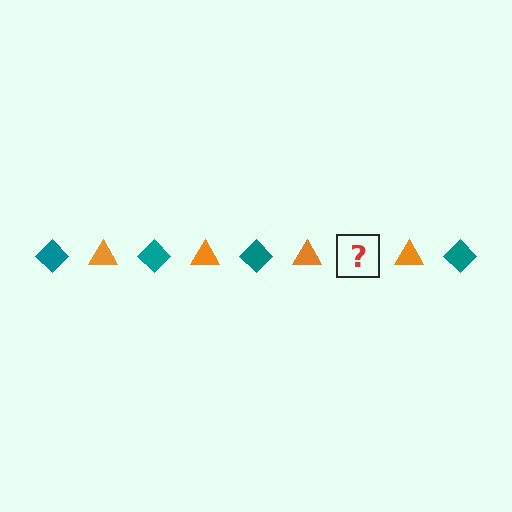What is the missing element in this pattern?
The missing element is a teal diamond.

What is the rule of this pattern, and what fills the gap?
The rule is that the pattern alternates between teal diamond and orange triangle. The gap should be filled with a teal diamond.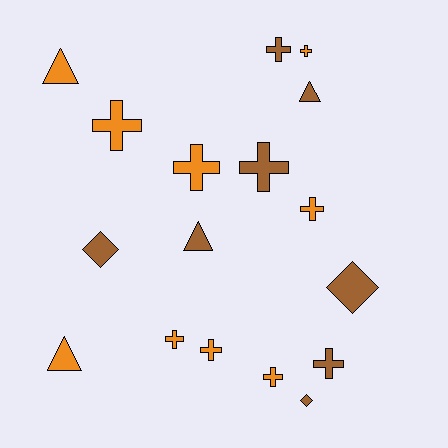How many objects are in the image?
There are 17 objects.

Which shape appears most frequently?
Cross, with 10 objects.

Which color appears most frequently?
Orange, with 9 objects.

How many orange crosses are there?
There are 7 orange crosses.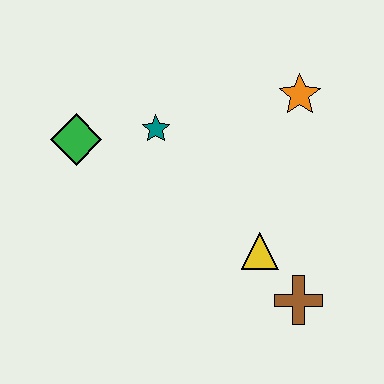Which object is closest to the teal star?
The green diamond is closest to the teal star.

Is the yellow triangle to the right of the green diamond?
Yes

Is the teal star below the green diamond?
No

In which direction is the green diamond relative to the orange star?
The green diamond is to the left of the orange star.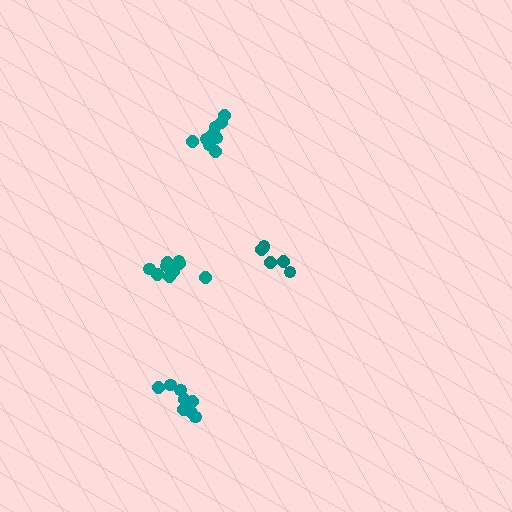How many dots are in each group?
Group 1: 10 dots, Group 2: 8 dots, Group 3: 5 dots, Group 4: 11 dots (34 total).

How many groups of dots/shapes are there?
There are 4 groups.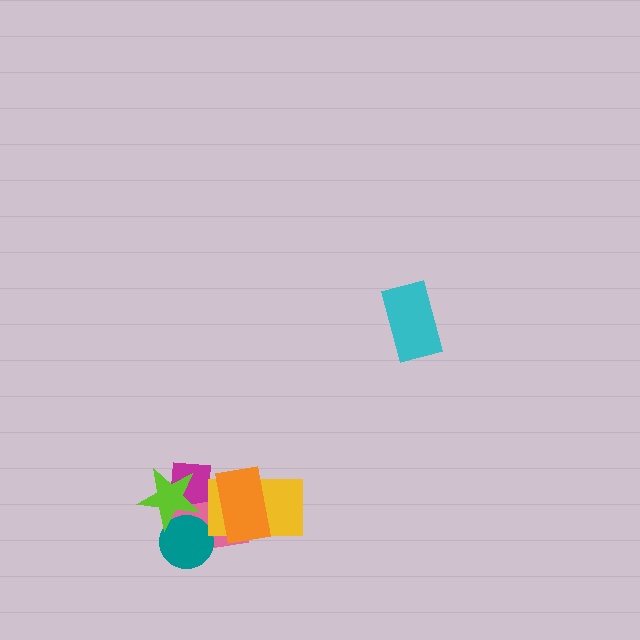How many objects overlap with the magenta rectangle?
5 objects overlap with the magenta rectangle.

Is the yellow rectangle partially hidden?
Yes, it is partially covered by another shape.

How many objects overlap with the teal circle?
3 objects overlap with the teal circle.